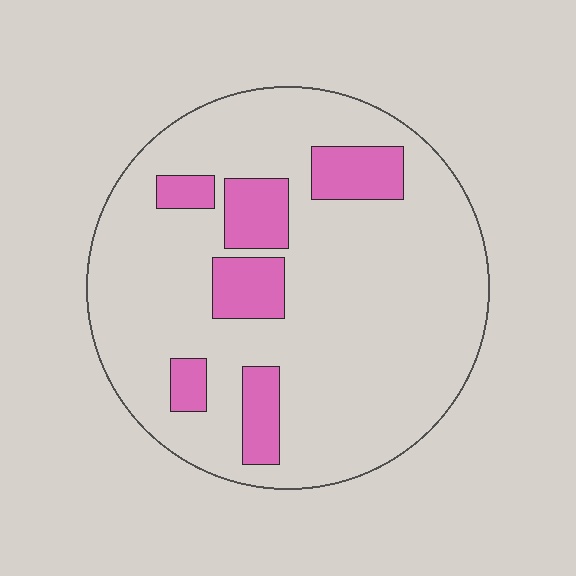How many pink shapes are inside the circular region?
6.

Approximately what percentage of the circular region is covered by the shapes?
Approximately 15%.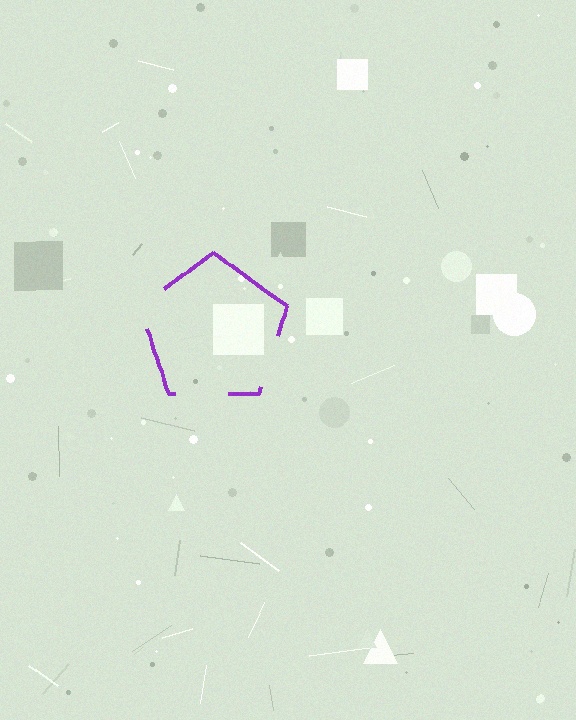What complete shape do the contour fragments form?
The contour fragments form a pentagon.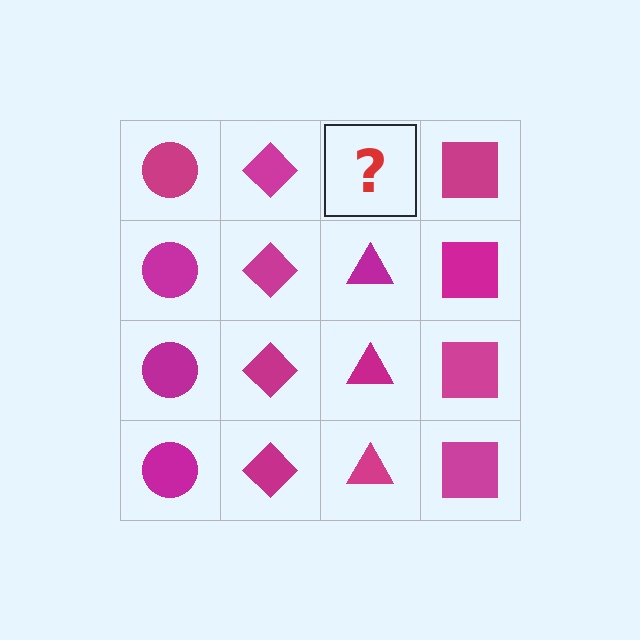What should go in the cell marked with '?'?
The missing cell should contain a magenta triangle.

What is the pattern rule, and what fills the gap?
The rule is that each column has a consistent shape. The gap should be filled with a magenta triangle.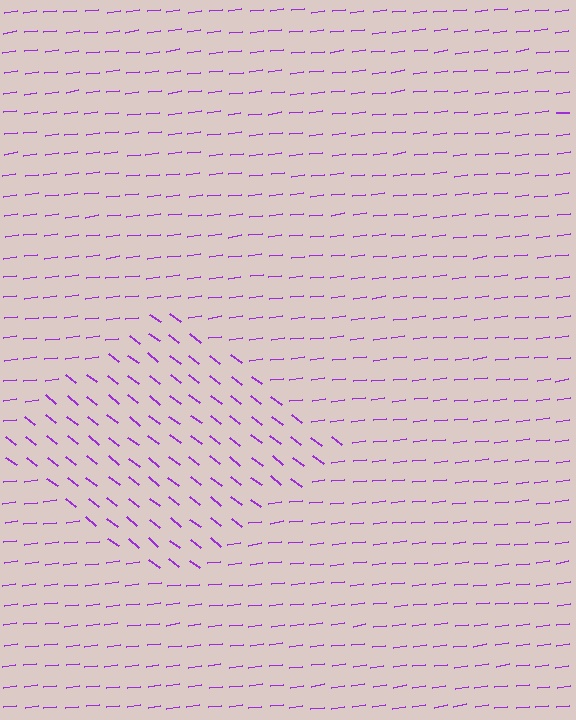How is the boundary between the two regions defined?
The boundary is defined purely by a change in line orientation (approximately 45 degrees difference). All lines are the same color and thickness.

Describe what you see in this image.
The image is filled with small purple line segments. A diamond region in the image has lines oriented differently from the surrounding lines, creating a visible texture boundary.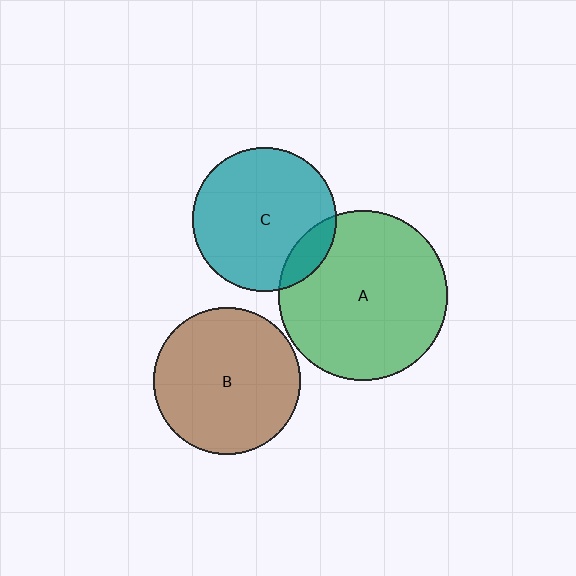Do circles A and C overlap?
Yes.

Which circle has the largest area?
Circle A (green).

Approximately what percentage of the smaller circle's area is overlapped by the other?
Approximately 15%.